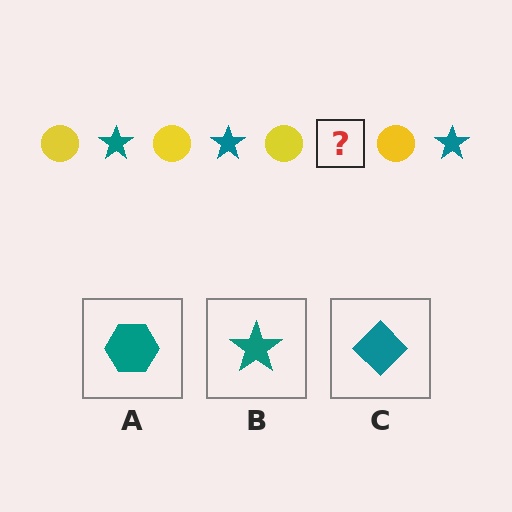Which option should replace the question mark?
Option B.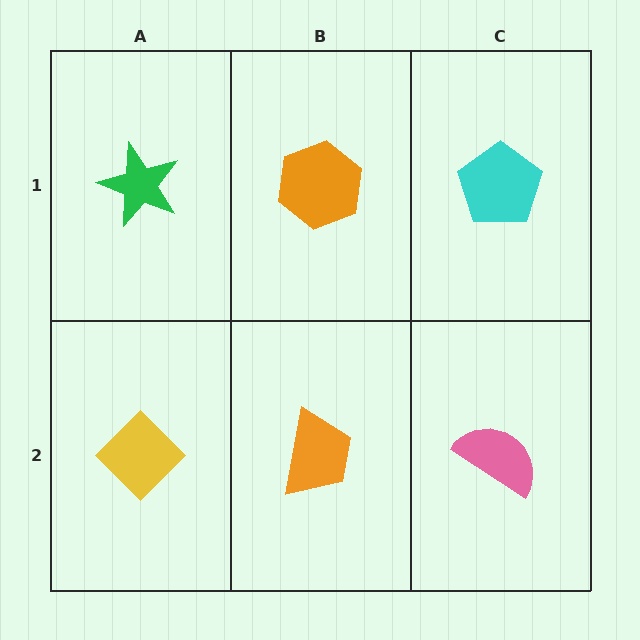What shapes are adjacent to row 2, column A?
A green star (row 1, column A), an orange trapezoid (row 2, column B).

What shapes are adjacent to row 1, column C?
A pink semicircle (row 2, column C), an orange hexagon (row 1, column B).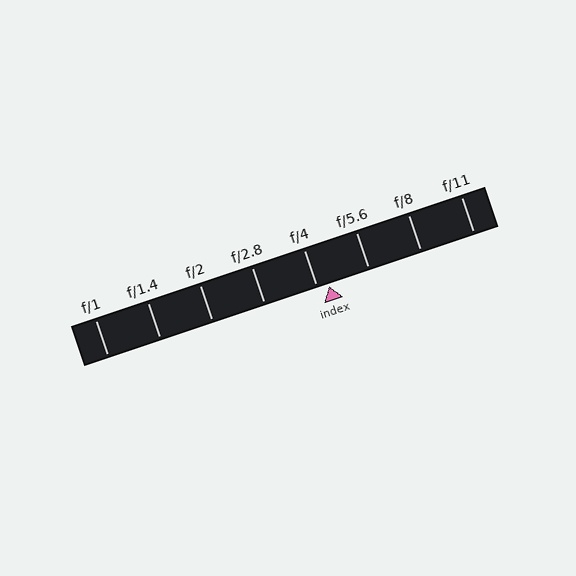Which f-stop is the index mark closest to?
The index mark is closest to f/4.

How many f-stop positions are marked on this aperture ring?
There are 8 f-stop positions marked.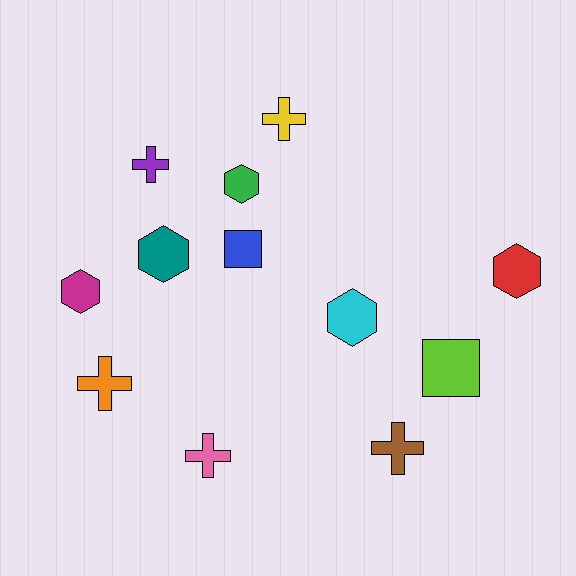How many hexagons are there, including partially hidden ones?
There are 5 hexagons.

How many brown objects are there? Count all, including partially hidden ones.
There is 1 brown object.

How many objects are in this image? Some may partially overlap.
There are 12 objects.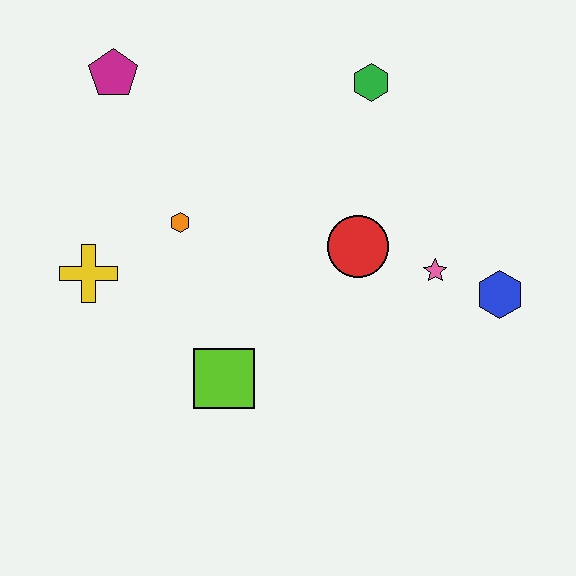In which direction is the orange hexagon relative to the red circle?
The orange hexagon is to the left of the red circle.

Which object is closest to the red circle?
The pink star is closest to the red circle.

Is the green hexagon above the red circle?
Yes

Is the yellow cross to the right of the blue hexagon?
No